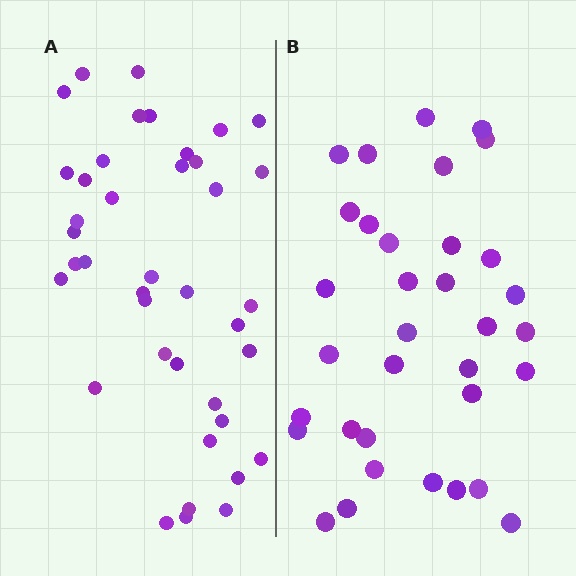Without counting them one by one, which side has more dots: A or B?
Region A (the left region) has more dots.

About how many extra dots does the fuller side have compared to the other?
Region A has about 6 more dots than region B.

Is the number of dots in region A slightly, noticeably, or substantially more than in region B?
Region A has only slightly more — the two regions are fairly close. The ratio is roughly 1.2 to 1.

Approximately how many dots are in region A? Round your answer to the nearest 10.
About 40 dots.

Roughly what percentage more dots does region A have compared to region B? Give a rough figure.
About 20% more.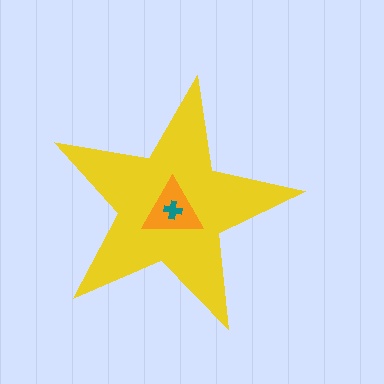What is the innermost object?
The teal cross.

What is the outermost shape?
The yellow star.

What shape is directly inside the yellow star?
The orange triangle.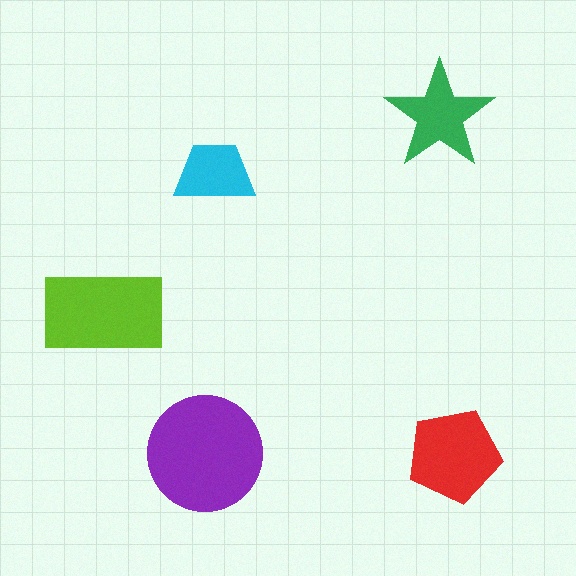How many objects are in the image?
There are 5 objects in the image.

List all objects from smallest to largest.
The cyan trapezoid, the green star, the red pentagon, the lime rectangle, the purple circle.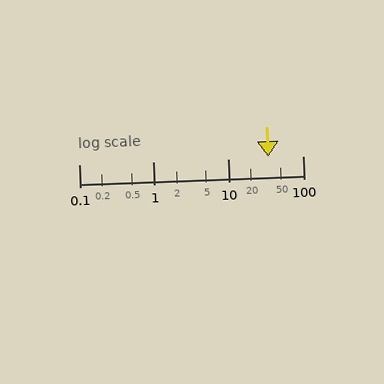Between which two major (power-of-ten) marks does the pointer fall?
The pointer is between 10 and 100.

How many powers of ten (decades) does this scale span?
The scale spans 3 decades, from 0.1 to 100.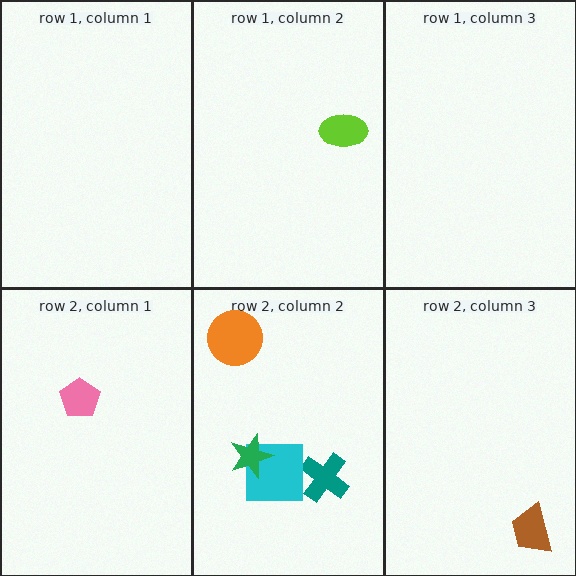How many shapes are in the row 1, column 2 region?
1.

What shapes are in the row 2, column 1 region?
The pink pentagon.